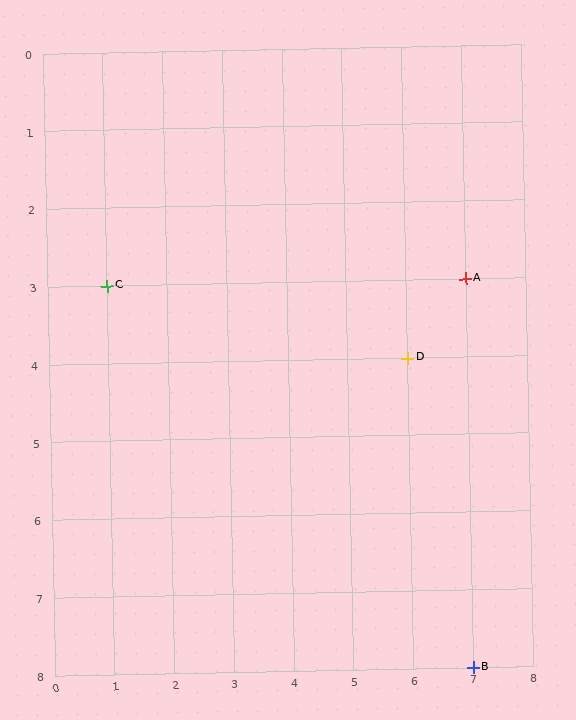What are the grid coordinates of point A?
Point A is at grid coordinates (7, 3).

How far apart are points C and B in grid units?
Points C and B are 6 columns and 5 rows apart (about 7.8 grid units diagonally).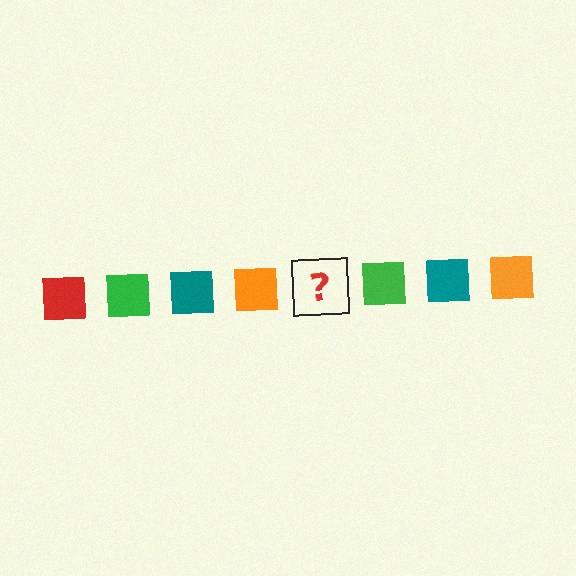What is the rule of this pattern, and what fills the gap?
The rule is that the pattern cycles through red, green, teal, orange squares. The gap should be filled with a red square.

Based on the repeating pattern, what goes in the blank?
The blank should be a red square.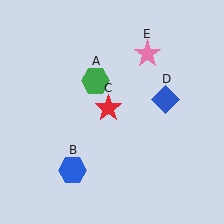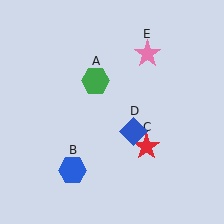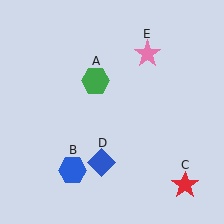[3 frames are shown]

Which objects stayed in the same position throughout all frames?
Green hexagon (object A) and blue hexagon (object B) and pink star (object E) remained stationary.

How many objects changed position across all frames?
2 objects changed position: red star (object C), blue diamond (object D).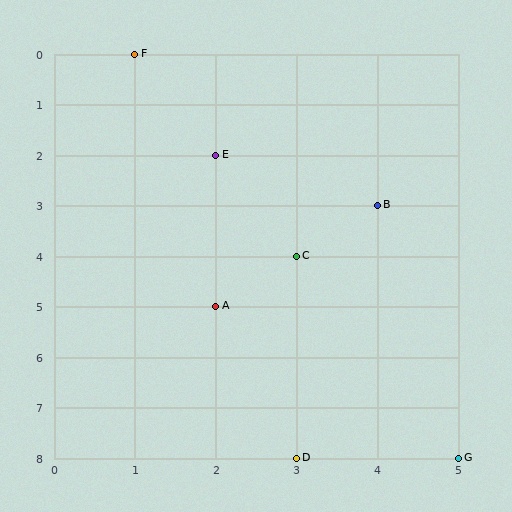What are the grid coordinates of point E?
Point E is at grid coordinates (2, 2).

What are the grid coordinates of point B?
Point B is at grid coordinates (4, 3).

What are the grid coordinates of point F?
Point F is at grid coordinates (1, 0).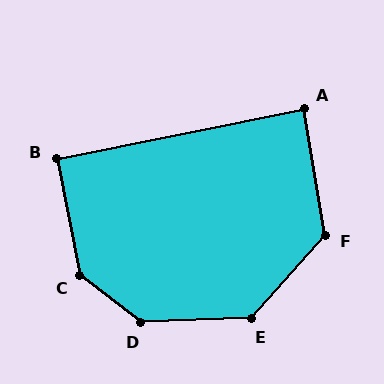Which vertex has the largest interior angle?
D, at approximately 141 degrees.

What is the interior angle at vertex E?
Approximately 133 degrees (obtuse).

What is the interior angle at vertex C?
Approximately 139 degrees (obtuse).